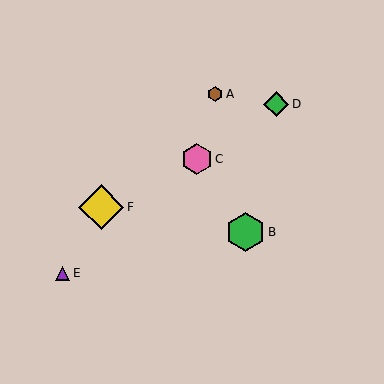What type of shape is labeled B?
Shape B is a green hexagon.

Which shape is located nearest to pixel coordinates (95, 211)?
The yellow diamond (labeled F) at (101, 207) is nearest to that location.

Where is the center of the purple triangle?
The center of the purple triangle is at (62, 273).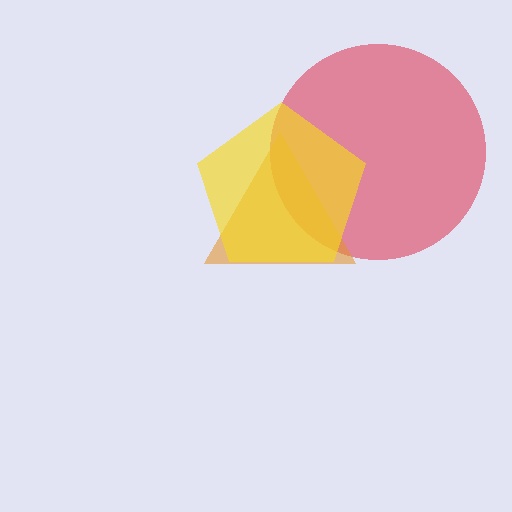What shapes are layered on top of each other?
The layered shapes are: a red circle, an orange triangle, a yellow pentagon.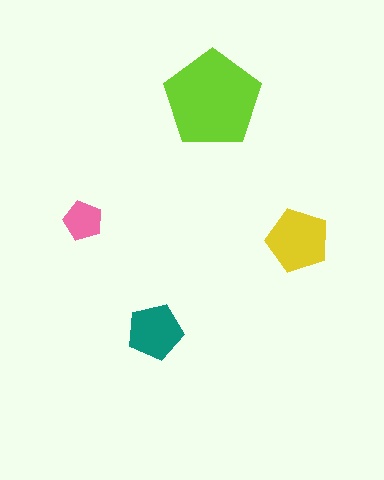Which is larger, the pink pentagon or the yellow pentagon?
The yellow one.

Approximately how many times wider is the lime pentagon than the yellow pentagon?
About 1.5 times wider.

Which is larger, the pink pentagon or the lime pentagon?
The lime one.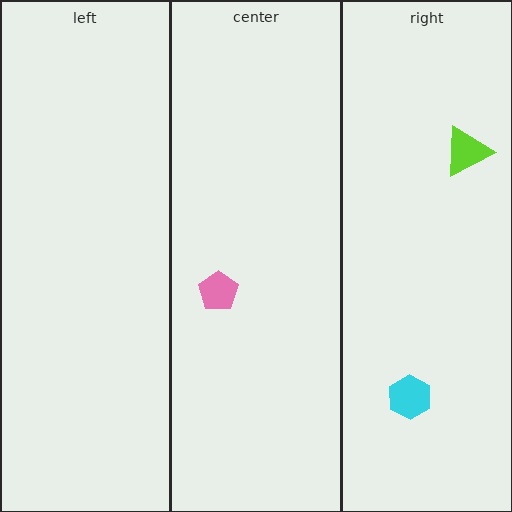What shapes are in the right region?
The cyan hexagon, the lime triangle.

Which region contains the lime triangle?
The right region.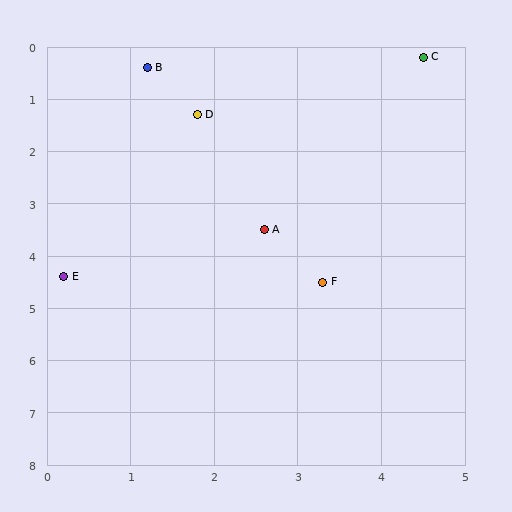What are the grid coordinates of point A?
Point A is at approximately (2.6, 3.5).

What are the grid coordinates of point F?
Point F is at approximately (3.3, 4.5).